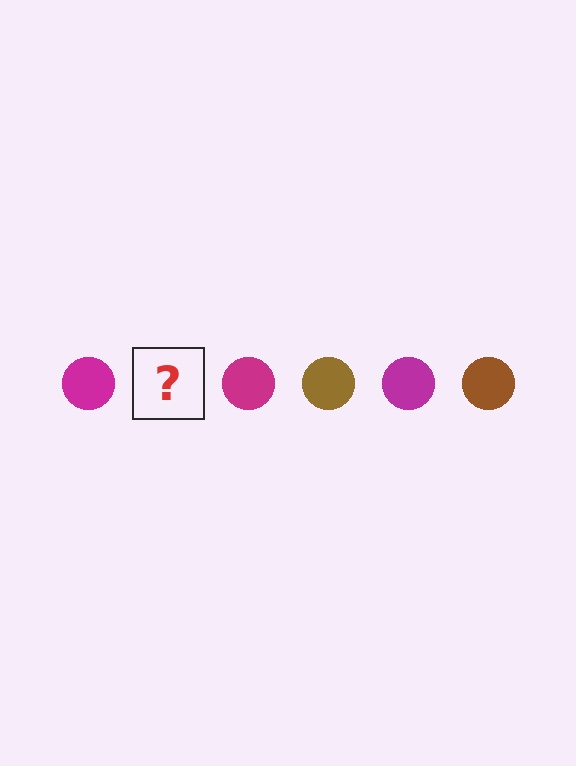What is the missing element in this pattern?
The missing element is a brown circle.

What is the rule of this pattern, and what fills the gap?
The rule is that the pattern cycles through magenta, brown circles. The gap should be filled with a brown circle.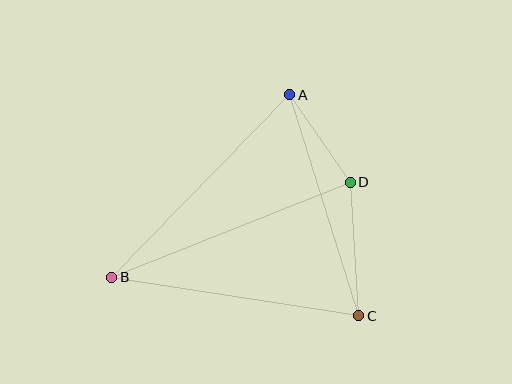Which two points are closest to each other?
Points A and D are closest to each other.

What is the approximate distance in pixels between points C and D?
The distance between C and D is approximately 134 pixels.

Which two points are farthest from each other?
Points B and D are farthest from each other.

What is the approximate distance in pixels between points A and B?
The distance between A and B is approximately 255 pixels.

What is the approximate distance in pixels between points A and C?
The distance between A and C is approximately 231 pixels.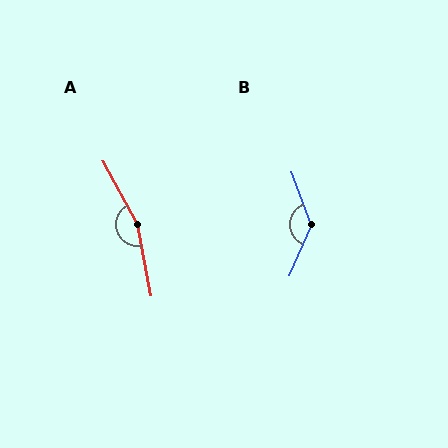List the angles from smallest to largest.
B (136°), A (162°).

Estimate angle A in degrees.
Approximately 162 degrees.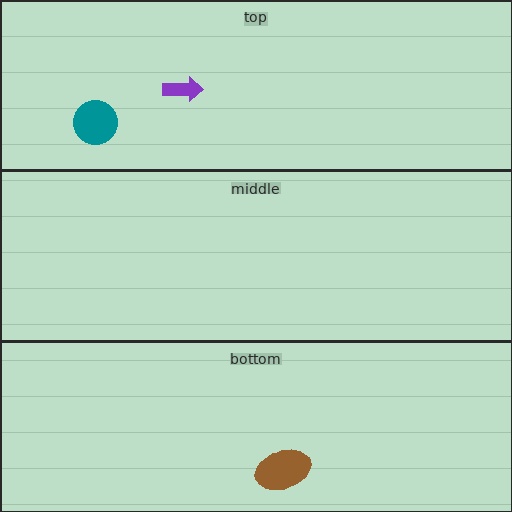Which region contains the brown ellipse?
The bottom region.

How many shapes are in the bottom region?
1.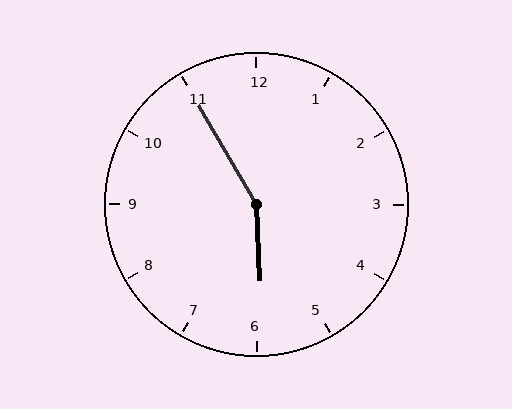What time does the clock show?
5:55.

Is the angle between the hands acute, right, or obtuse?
It is obtuse.